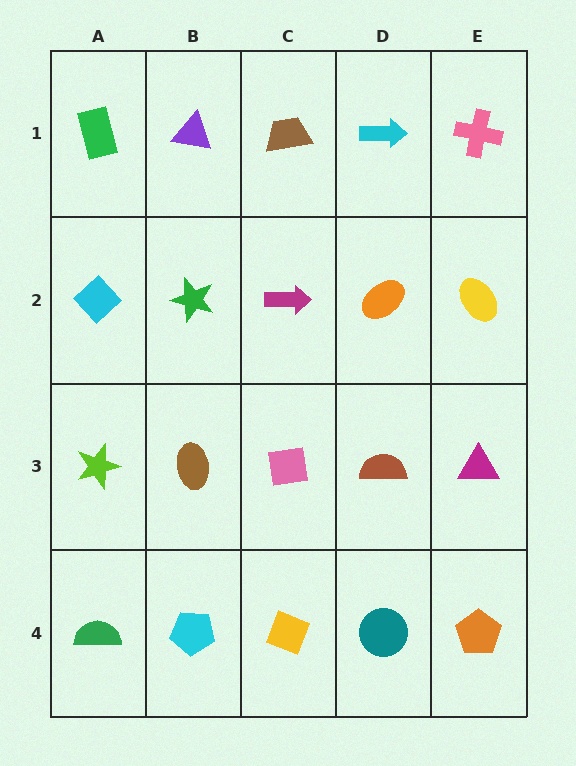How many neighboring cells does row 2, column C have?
4.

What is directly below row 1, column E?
A yellow ellipse.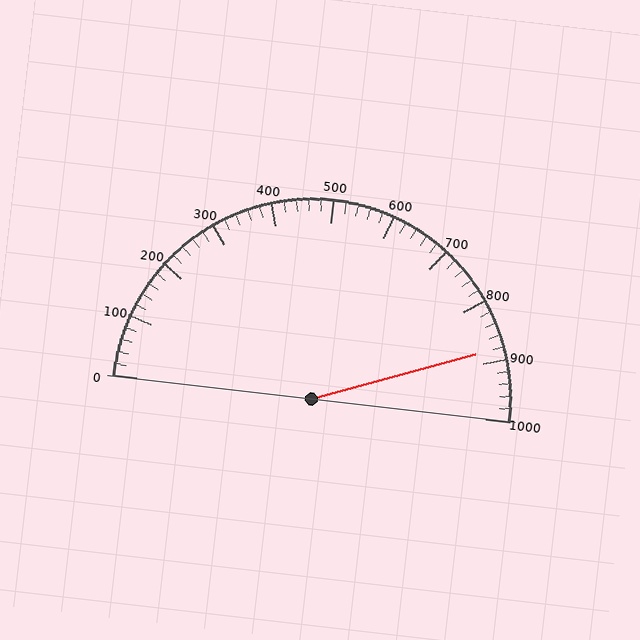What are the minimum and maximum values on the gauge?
The gauge ranges from 0 to 1000.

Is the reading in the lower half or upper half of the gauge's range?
The reading is in the upper half of the range (0 to 1000).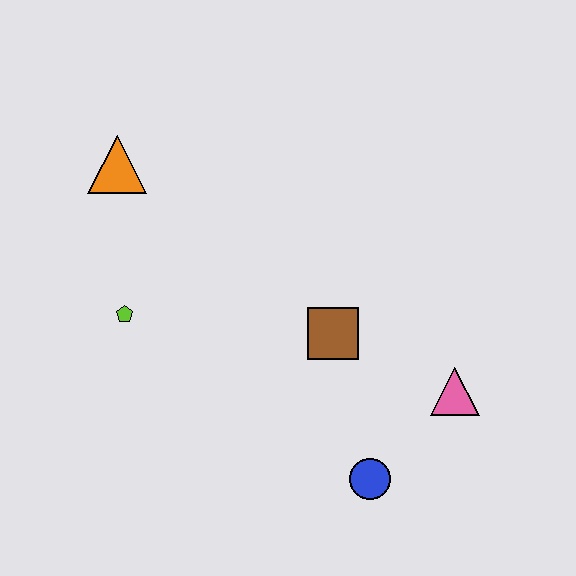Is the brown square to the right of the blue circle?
No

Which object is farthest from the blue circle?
The orange triangle is farthest from the blue circle.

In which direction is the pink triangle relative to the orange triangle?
The pink triangle is to the right of the orange triangle.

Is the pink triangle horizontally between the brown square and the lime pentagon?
No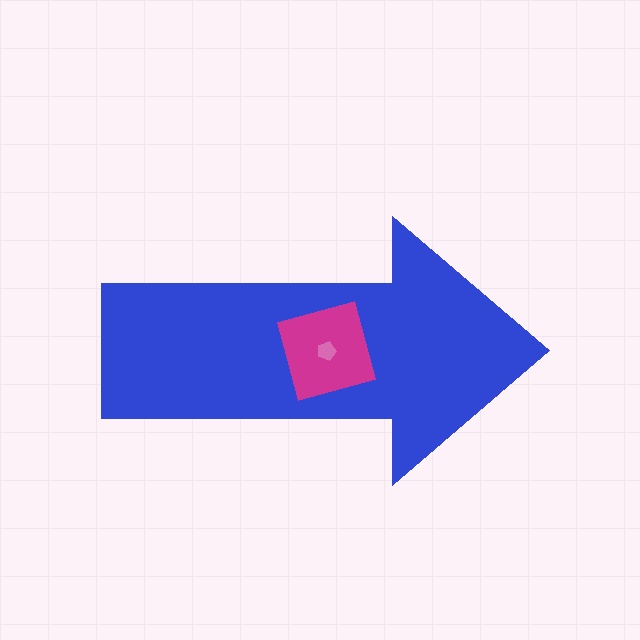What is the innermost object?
The pink pentagon.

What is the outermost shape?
The blue arrow.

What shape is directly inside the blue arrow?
The magenta square.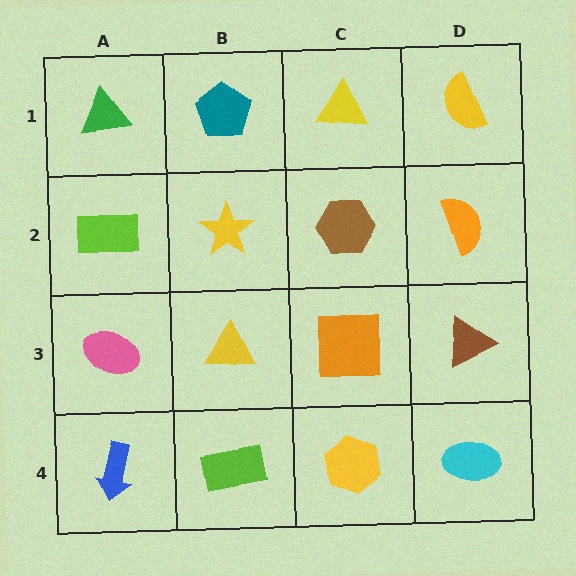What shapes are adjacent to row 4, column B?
A yellow triangle (row 3, column B), a blue arrow (row 4, column A), a yellow hexagon (row 4, column C).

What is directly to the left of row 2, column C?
A yellow star.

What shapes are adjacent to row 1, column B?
A yellow star (row 2, column B), a green triangle (row 1, column A), a yellow triangle (row 1, column C).